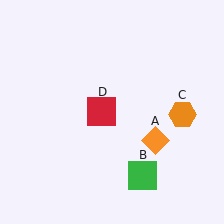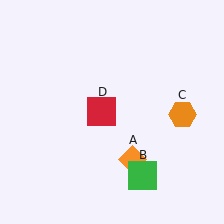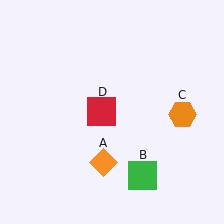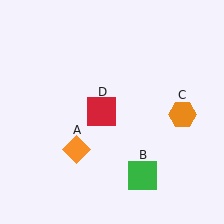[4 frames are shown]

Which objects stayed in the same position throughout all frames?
Green square (object B) and orange hexagon (object C) and red square (object D) remained stationary.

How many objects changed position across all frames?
1 object changed position: orange diamond (object A).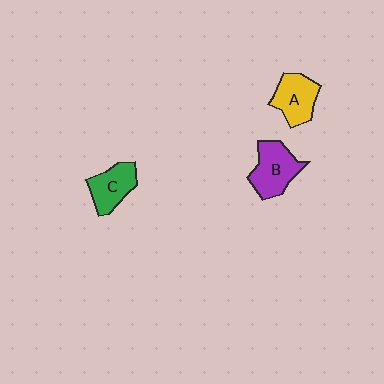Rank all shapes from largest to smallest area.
From largest to smallest: B (purple), A (yellow), C (green).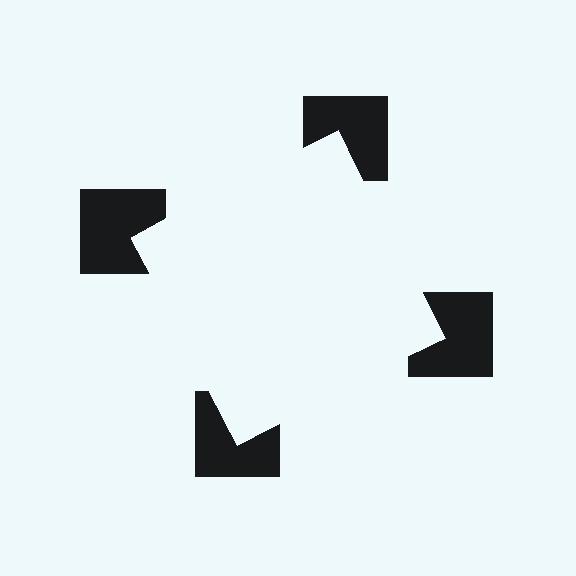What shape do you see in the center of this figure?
An illusory square — its edges are inferred from the aligned wedge cuts in the notched squares, not physically drawn.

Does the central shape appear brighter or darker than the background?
It typically appears slightly brighter than the background, even though no actual brightness change is drawn.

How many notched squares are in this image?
There are 4 — one at each vertex of the illusory square.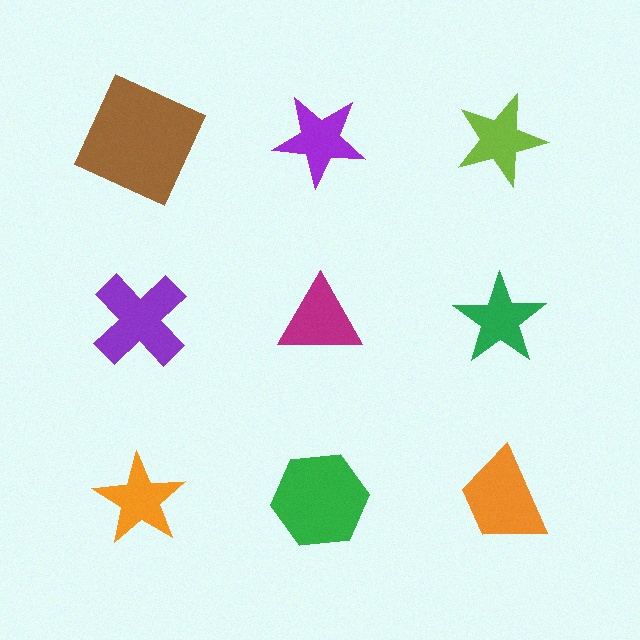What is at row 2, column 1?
A purple cross.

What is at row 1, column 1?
A brown square.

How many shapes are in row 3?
3 shapes.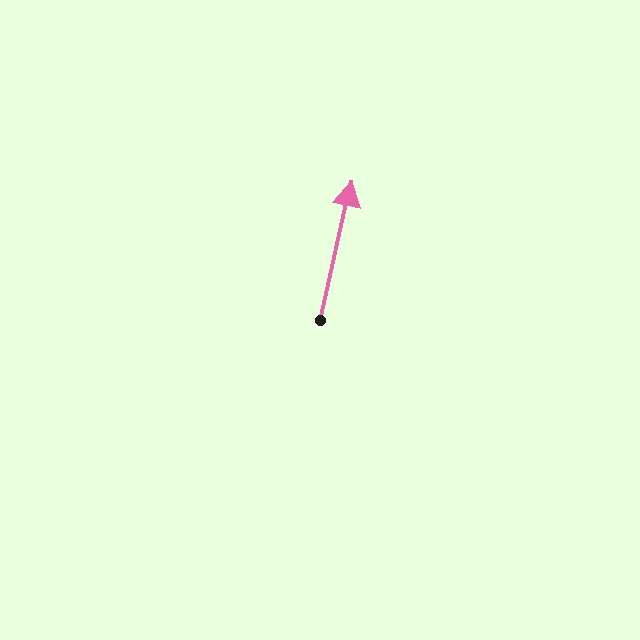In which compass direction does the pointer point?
North.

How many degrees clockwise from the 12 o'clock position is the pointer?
Approximately 13 degrees.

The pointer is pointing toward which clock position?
Roughly 12 o'clock.